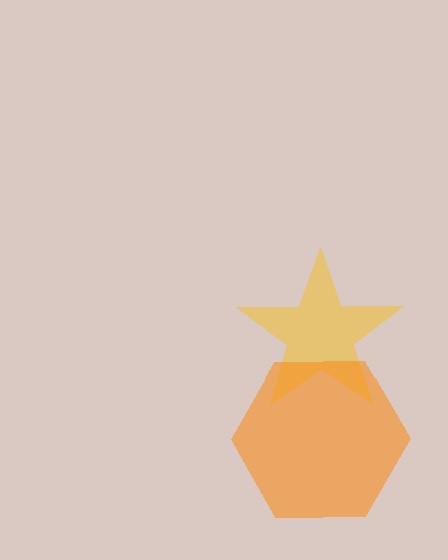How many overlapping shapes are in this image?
There are 2 overlapping shapes in the image.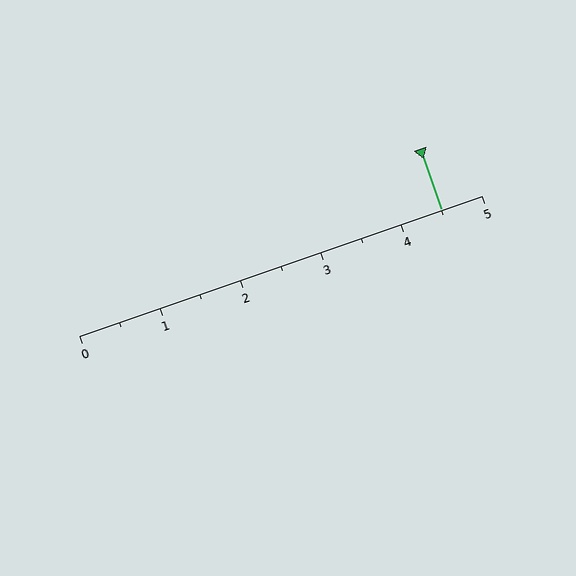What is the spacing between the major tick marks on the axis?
The major ticks are spaced 1 apart.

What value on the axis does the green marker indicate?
The marker indicates approximately 4.5.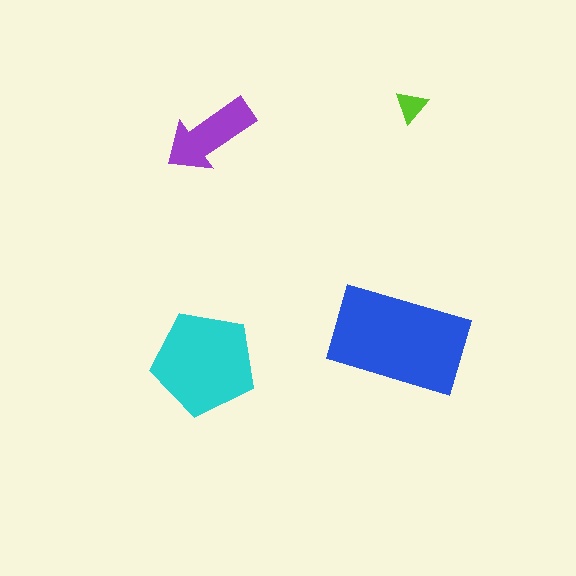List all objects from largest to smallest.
The blue rectangle, the cyan pentagon, the purple arrow, the lime triangle.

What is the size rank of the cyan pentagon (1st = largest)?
2nd.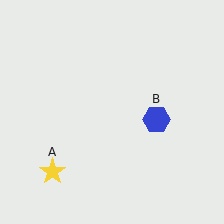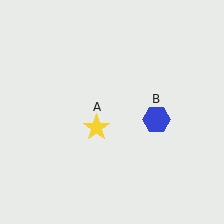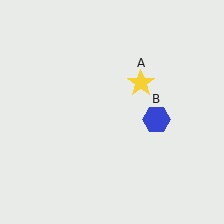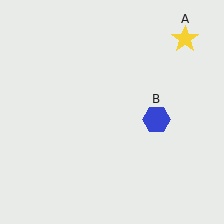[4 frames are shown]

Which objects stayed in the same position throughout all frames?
Blue hexagon (object B) remained stationary.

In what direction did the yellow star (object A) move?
The yellow star (object A) moved up and to the right.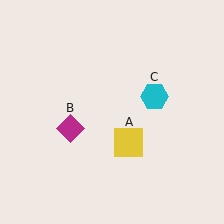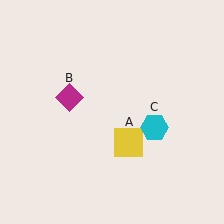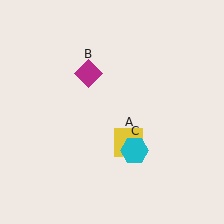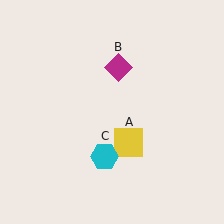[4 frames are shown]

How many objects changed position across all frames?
2 objects changed position: magenta diamond (object B), cyan hexagon (object C).